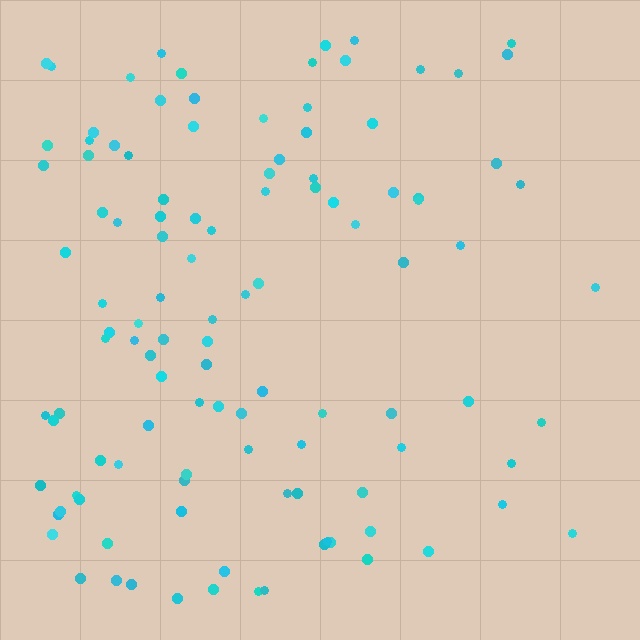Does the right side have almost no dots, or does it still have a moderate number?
Still a moderate number, just noticeably fewer than the left.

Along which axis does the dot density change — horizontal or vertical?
Horizontal.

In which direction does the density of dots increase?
From right to left, with the left side densest.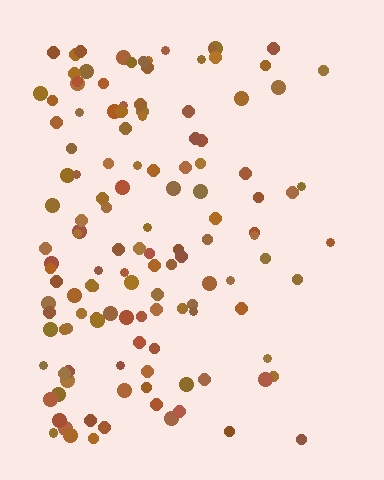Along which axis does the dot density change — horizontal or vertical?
Horizontal.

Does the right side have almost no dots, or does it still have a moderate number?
Still a moderate number, just noticeably fewer than the left.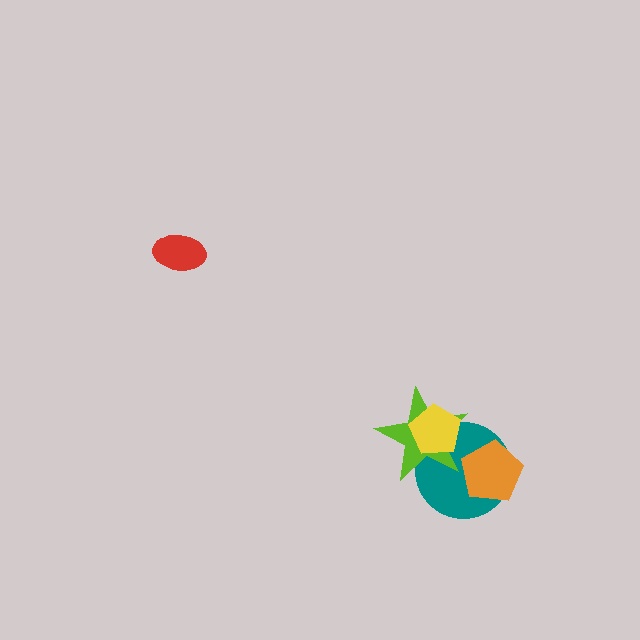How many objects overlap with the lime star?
2 objects overlap with the lime star.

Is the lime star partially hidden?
Yes, it is partially covered by another shape.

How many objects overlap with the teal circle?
3 objects overlap with the teal circle.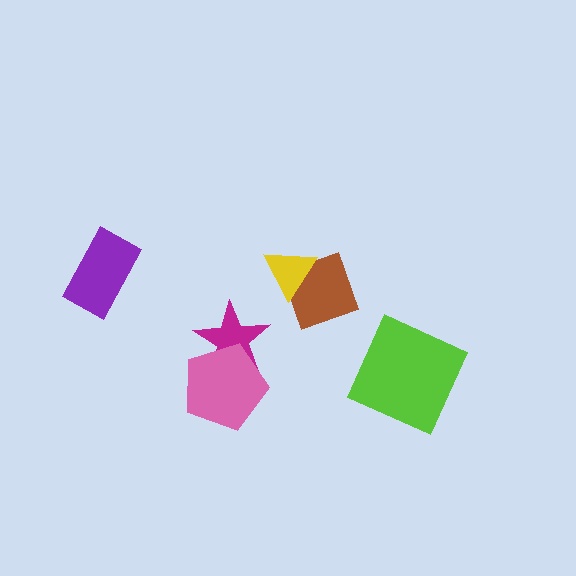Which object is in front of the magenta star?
The pink pentagon is in front of the magenta star.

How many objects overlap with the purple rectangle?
0 objects overlap with the purple rectangle.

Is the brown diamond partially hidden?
Yes, it is partially covered by another shape.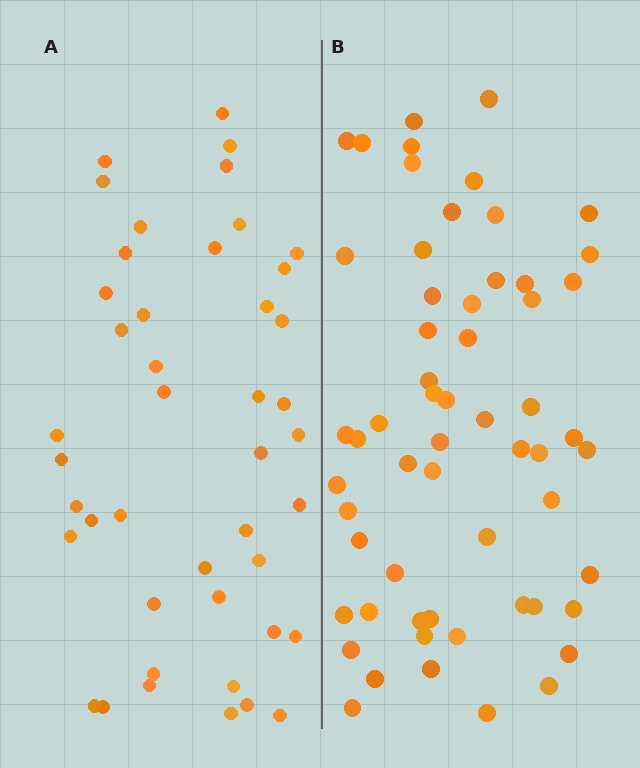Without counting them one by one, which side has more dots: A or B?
Region B (the right region) has more dots.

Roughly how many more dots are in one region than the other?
Region B has approximately 15 more dots than region A.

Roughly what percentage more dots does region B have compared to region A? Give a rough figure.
About 35% more.